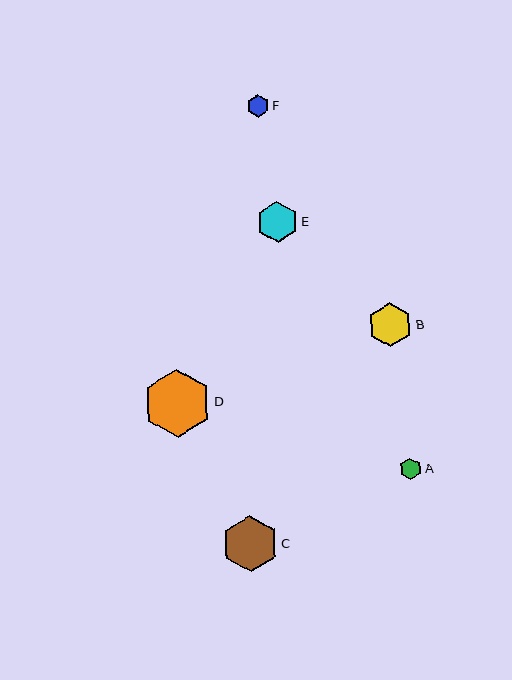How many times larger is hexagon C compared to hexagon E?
Hexagon C is approximately 1.4 times the size of hexagon E.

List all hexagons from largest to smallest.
From largest to smallest: D, C, B, E, F, A.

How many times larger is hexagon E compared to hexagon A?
Hexagon E is approximately 1.9 times the size of hexagon A.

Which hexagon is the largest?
Hexagon D is the largest with a size of approximately 68 pixels.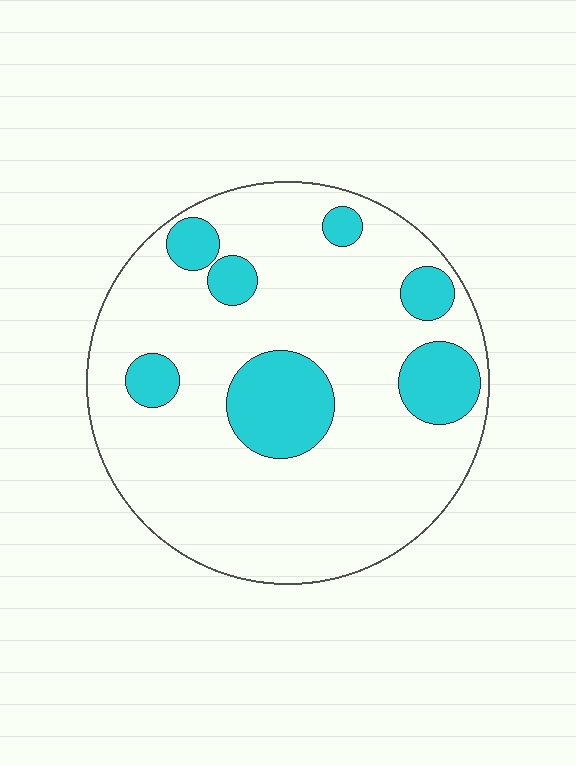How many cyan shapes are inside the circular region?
7.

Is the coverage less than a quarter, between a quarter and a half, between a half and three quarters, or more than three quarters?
Less than a quarter.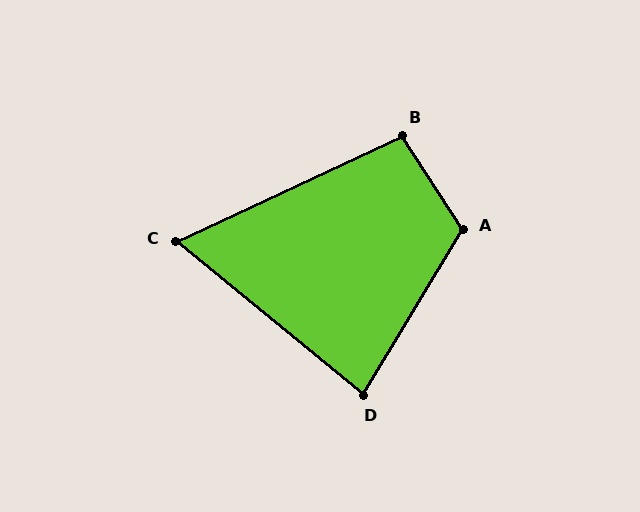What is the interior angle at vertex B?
Approximately 98 degrees (obtuse).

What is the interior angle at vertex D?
Approximately 82 degrees (acute).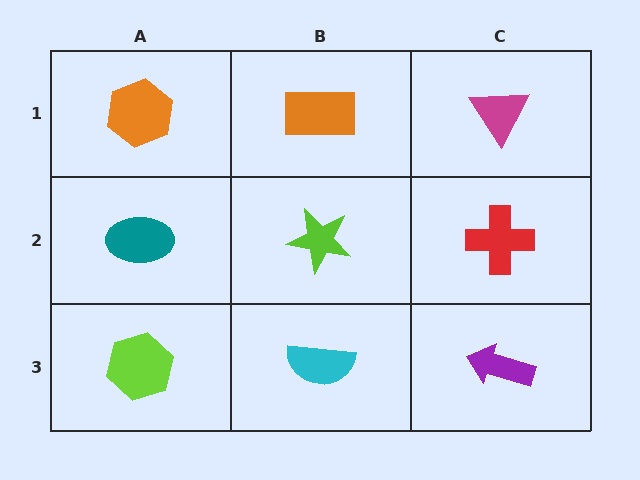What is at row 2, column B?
A lime star.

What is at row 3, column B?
A cyan semicircle.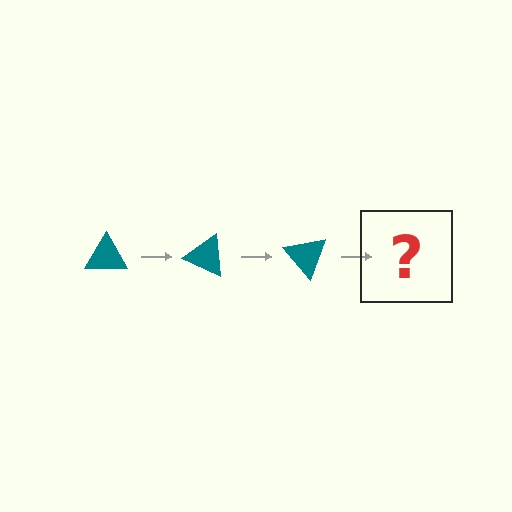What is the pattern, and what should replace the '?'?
The pattern is that the triangle rotates 25 degrees each step. The '?' should be a teal triangle rotated 75 degrees.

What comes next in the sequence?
The next element should be a teal triangle rotated 75 degrees.